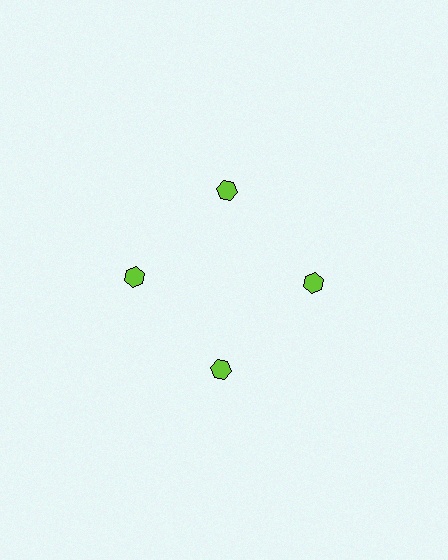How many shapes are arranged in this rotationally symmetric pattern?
There are 4 shapes, arranged in 4 groups of 1.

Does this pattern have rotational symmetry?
Yes, this pattern has 4-fold rotational symmetry. It looks the same after rotating 90 degrees around the center.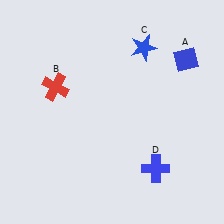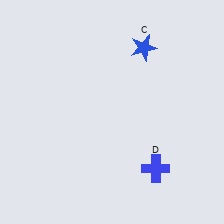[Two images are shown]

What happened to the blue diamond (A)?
The blue diamond (A) was removed in Image 2. It was in the top-right area of Image 1.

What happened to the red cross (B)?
The red cross (B) was removed in Image 2. It was in the top-left area of Image 1.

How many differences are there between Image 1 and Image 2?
There are 2 differences between the two images.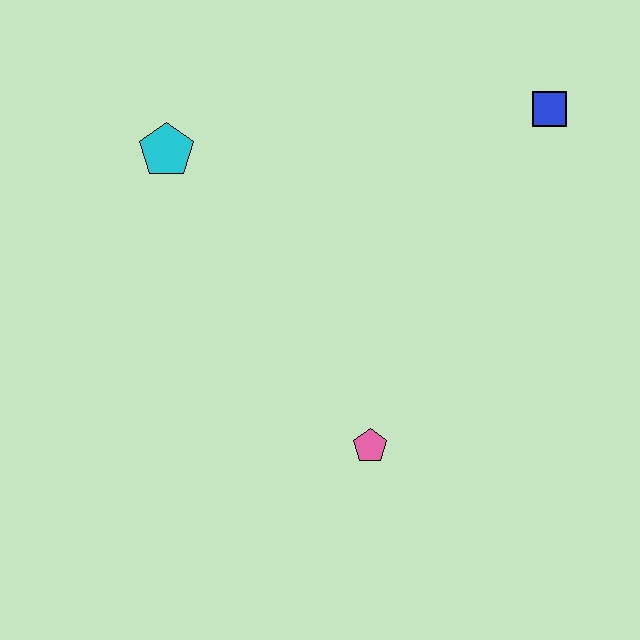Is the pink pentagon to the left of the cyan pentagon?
No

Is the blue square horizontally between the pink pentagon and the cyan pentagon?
No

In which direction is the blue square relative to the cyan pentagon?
The blue square is to the right of the cyan pentagon.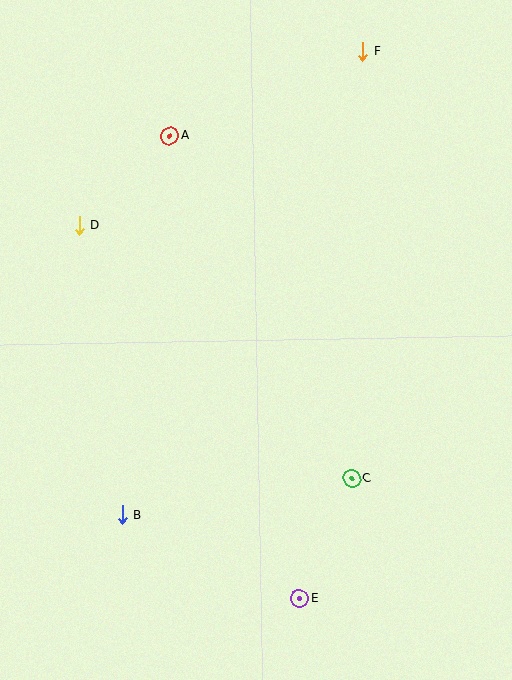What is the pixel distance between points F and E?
The distance between F and E is 551 pixels.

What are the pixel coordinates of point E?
Point E is at (300, 598).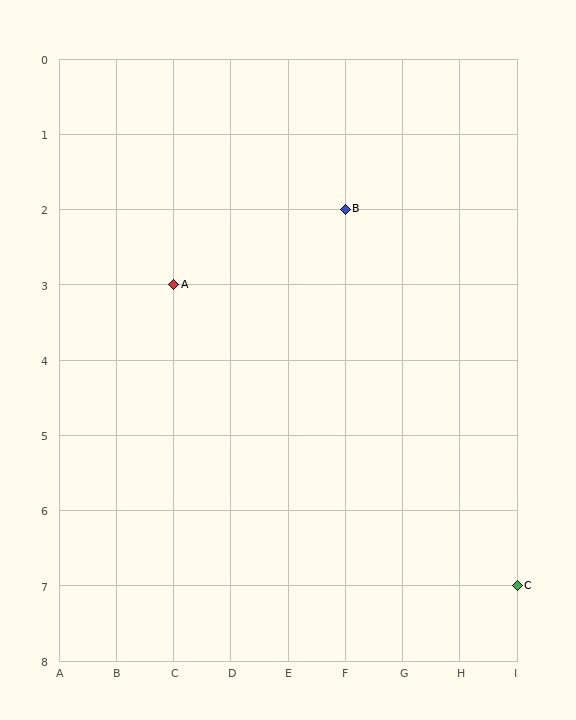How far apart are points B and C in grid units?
Points B and C are 3 columns and 5 rows apart (about 5.8 grid units diagonally).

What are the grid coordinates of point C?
Point C is at grid coordinates (I, 7).